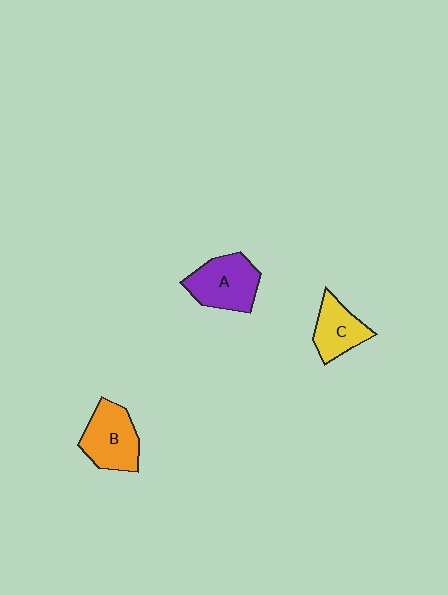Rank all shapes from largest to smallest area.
From largest to smallest: A (purple), B (orange), C (yellow).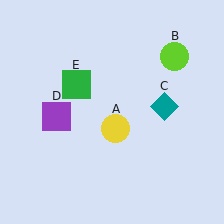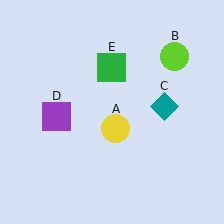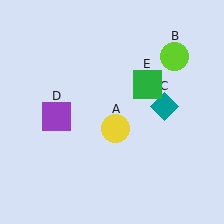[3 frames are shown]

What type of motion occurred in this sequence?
The green square (object E) rotated clockwise around the center of the scene.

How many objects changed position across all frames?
1 object changed position: green square (object E).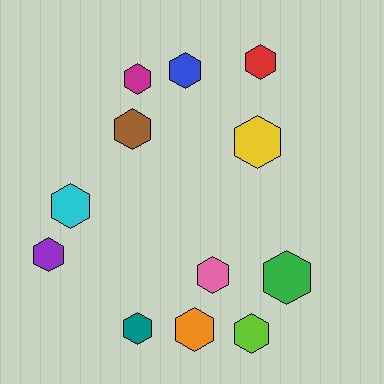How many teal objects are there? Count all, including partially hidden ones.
There is 1 teal object.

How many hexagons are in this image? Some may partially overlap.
There are 12 hexagons.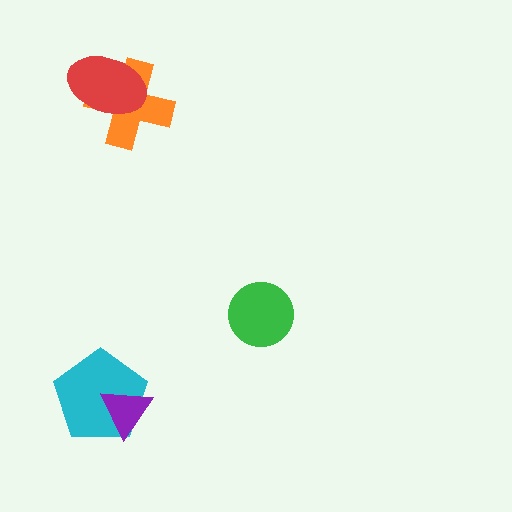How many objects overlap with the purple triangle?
1 object overlaps with the purple triangle.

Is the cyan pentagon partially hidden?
Yes, it is partially covered by another shape.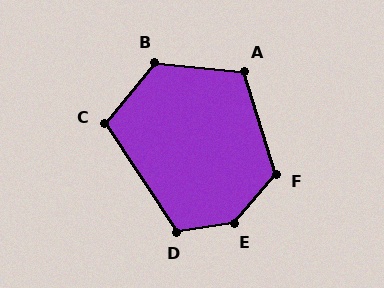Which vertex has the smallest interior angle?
C, at approximately 107 degrees.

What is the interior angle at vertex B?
Approximately 124 degrees (obtuse).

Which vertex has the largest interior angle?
E, at approximately 140 degrees.